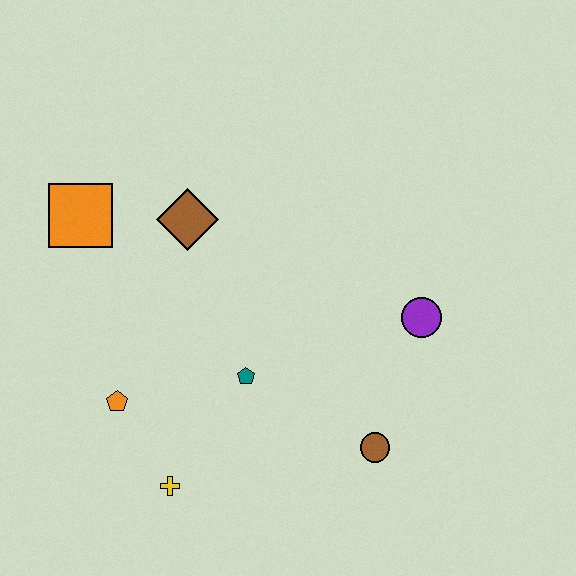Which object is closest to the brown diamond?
The orange square is closest to the brown diamond.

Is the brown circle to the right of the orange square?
Yes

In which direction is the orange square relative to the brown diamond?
The orange square is to the left of the brown diamond.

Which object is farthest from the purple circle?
The orange square is farthest from the purple circle.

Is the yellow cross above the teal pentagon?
No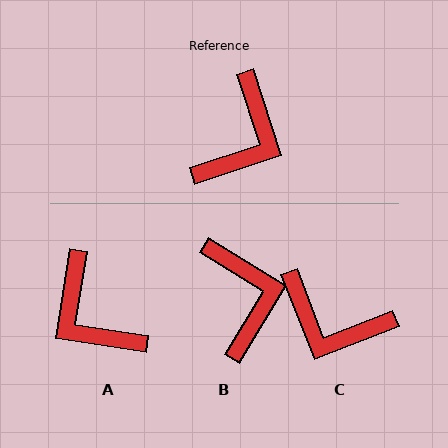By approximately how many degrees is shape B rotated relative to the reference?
Approximately 41 degrees counter-clockwise.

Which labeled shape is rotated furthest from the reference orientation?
A, about 117 degrees away.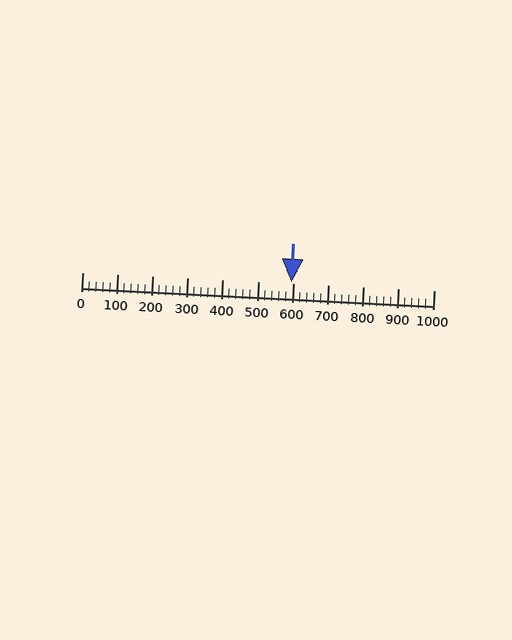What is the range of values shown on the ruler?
The ruler shows values from 0 to 1000.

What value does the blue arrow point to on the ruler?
The blue arrow points to approximately 594.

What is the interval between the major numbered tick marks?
The major tick marks are spaced 100 units apart.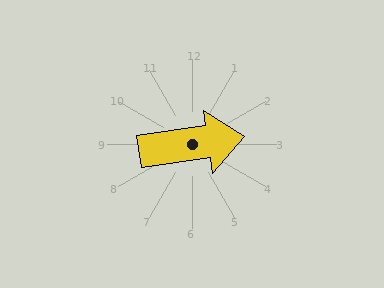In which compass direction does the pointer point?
East.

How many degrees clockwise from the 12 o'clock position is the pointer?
Approximately 82 degrees.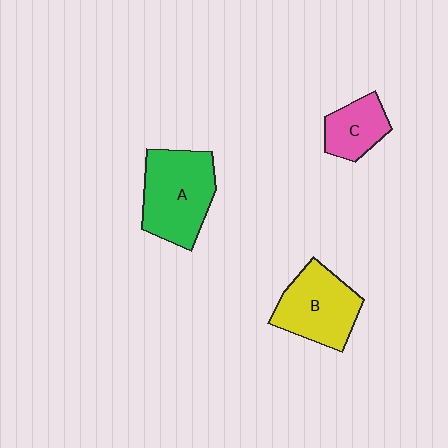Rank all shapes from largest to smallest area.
From largest to smallest: A (green), B (yellow), C (pink).